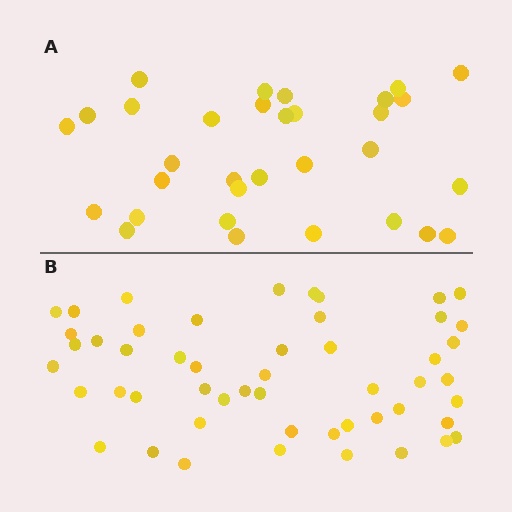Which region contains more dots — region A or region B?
Region B (the bottom region) has more dots.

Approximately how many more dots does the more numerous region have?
Region B has approximately 20 more dots than region A.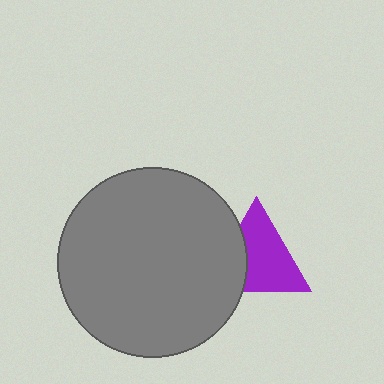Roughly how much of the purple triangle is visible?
Most of it is visible (roughly 69%).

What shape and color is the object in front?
The object in front is a gray circle.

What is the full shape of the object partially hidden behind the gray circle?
The partially hidden object is a purple triangle.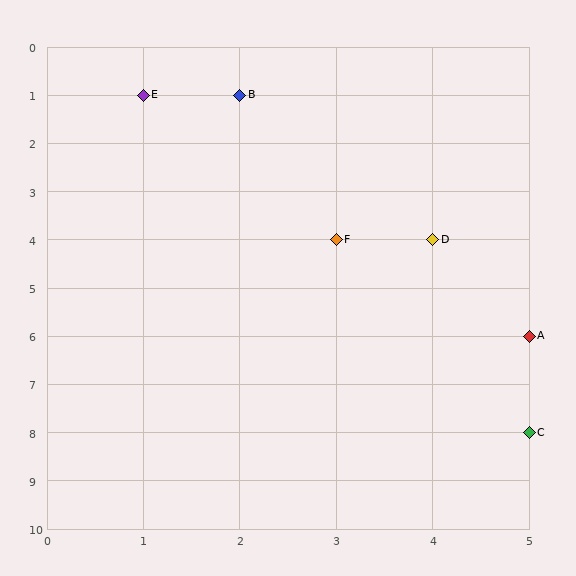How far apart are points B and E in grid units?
Points B and E are 1 column apart.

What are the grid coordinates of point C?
Point C is at grid coordinates (5, 8).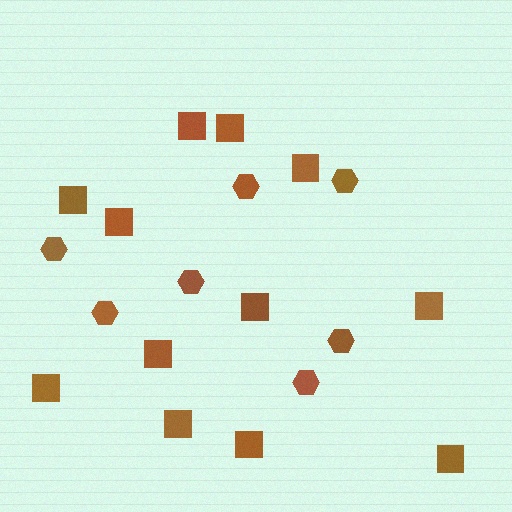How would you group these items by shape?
There are 2 groups: one group of squares (12) and one group of hexagons (7).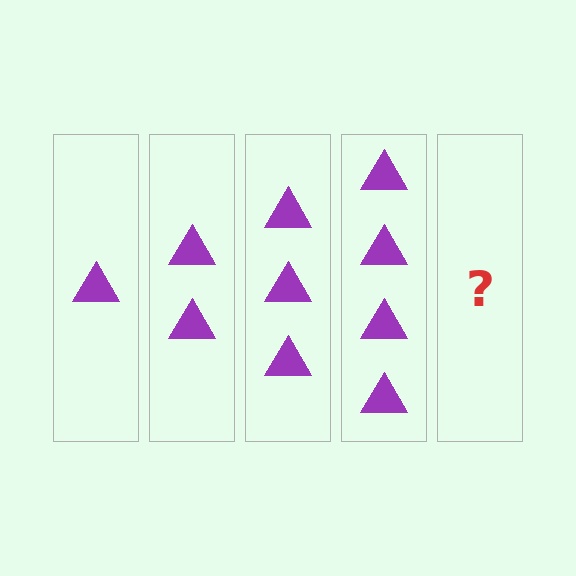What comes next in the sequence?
The next element should be 5 triangles.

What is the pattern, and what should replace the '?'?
The pattern is that each step adds one more triangle. The '?' should be 5 triangles.